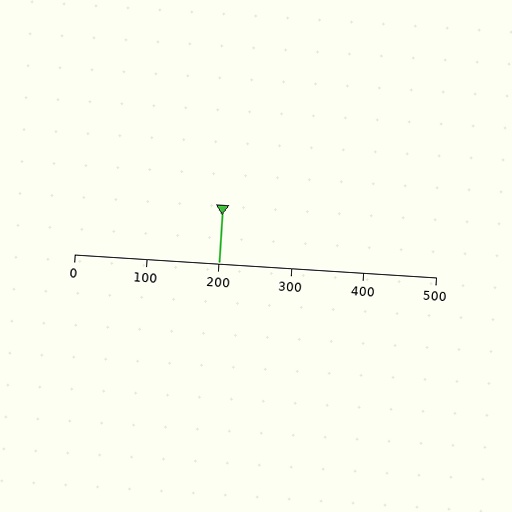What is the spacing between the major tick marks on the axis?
The major ticks are spaced 100 apart.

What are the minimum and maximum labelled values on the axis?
The axis runs from 0 to 500.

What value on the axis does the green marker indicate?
The marker indicates approximately 200.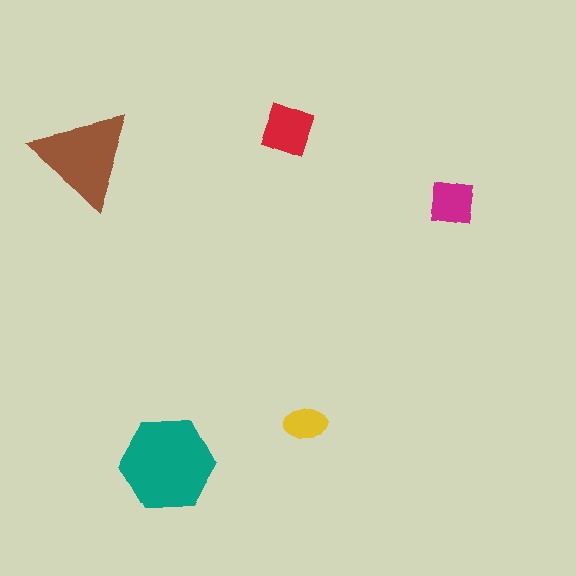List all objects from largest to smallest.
The teal hexagon, the brown triangle, the red diamond, the magenta square, the yellow ellipse.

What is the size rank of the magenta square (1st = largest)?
4th.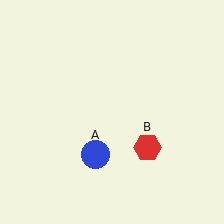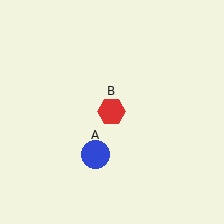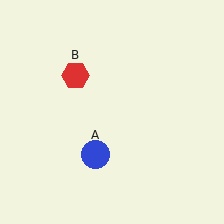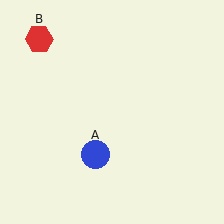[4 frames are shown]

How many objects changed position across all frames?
1 object changed position: red hexagon (object B).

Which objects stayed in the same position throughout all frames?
Blue circle (object A) remained stationary.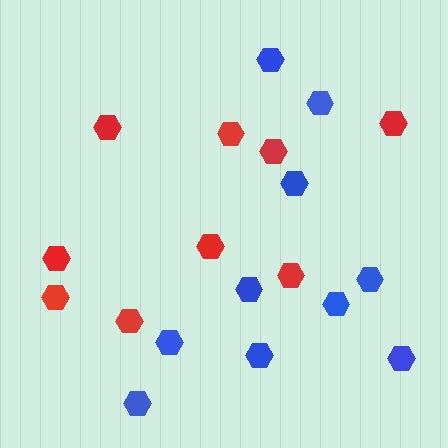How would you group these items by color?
There are 2 groups: one group of blue hexagons (10) and one group of red hexagons (9).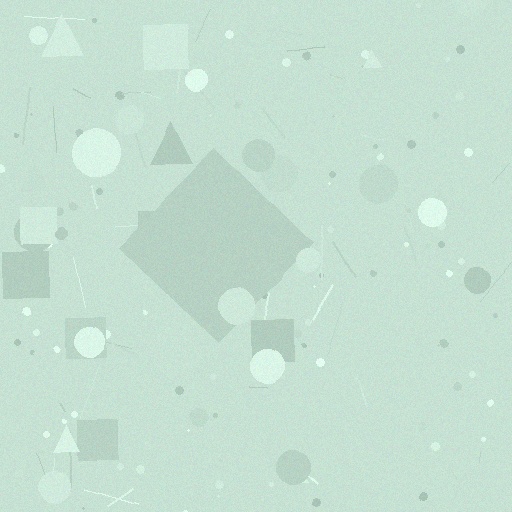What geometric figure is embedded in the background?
A diamond is embedded in the background.